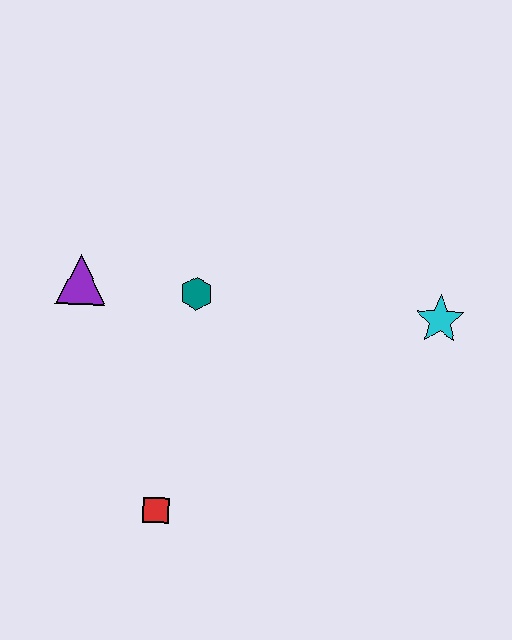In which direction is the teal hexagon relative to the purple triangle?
The teal hexagon is to the right of the purple triangle.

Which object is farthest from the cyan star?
The purple triangle is farthest from the cyan star.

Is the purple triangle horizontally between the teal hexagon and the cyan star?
No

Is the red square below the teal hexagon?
Yes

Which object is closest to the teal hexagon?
The purple triangle is closest to the teal hexagon.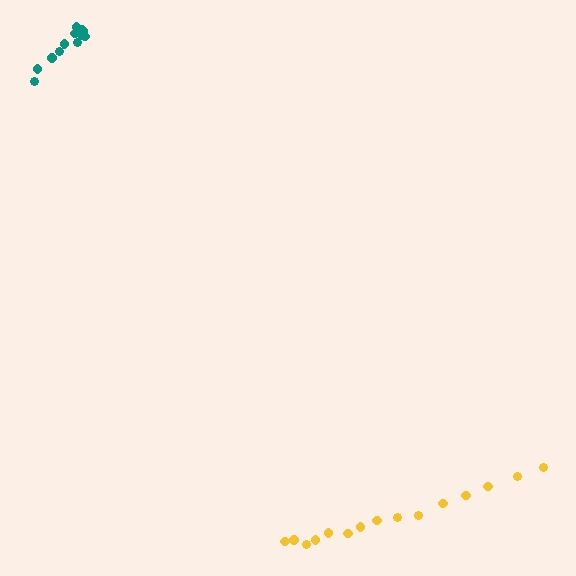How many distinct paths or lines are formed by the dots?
There are 2 distinct paths.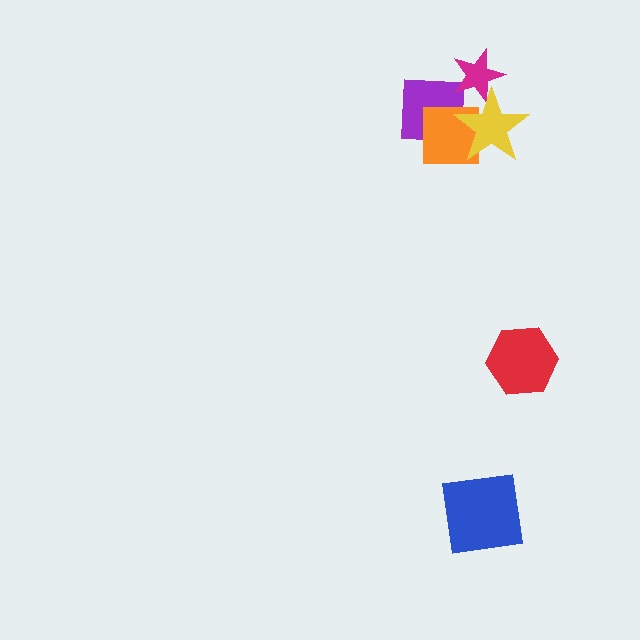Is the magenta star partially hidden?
Yes, it is partially covered by another shape.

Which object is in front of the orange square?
The yellow star is in front of the orange square.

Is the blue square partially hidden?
No, no other shape covers it.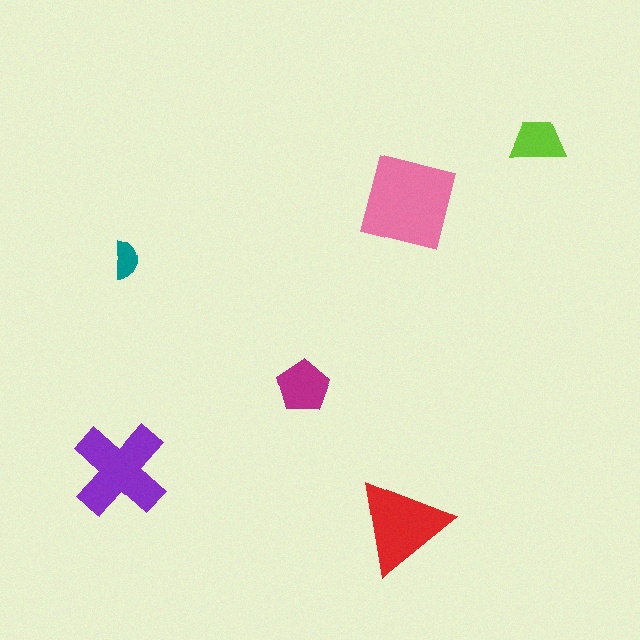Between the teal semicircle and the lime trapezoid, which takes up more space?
The lime trapezoid.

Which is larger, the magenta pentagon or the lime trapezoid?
The magenta pentagon.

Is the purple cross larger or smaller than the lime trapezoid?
Larger.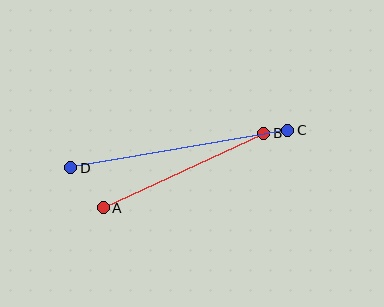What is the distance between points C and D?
The distance is approximately 220 pixels.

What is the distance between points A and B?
The distance is approximately 177 pixels.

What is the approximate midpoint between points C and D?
The midpoint is at approximately (179, 149) pixels.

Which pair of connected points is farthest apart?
Points C and D are farthest apart.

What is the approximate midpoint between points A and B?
The midpoint is at approximately (183, 171) pixels.